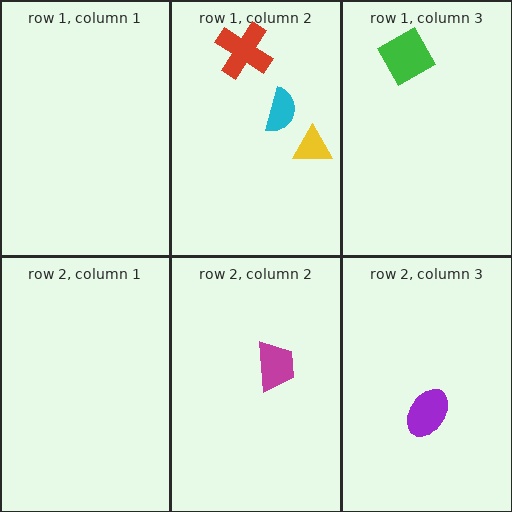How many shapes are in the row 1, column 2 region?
3.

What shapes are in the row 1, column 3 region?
The green square.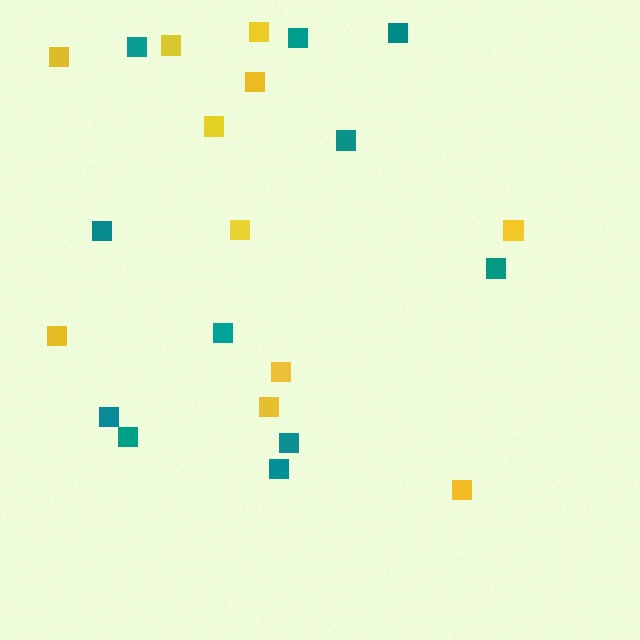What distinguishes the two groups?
There are 2 groups: one group of yellow squares (11) and one group of teal squares (11).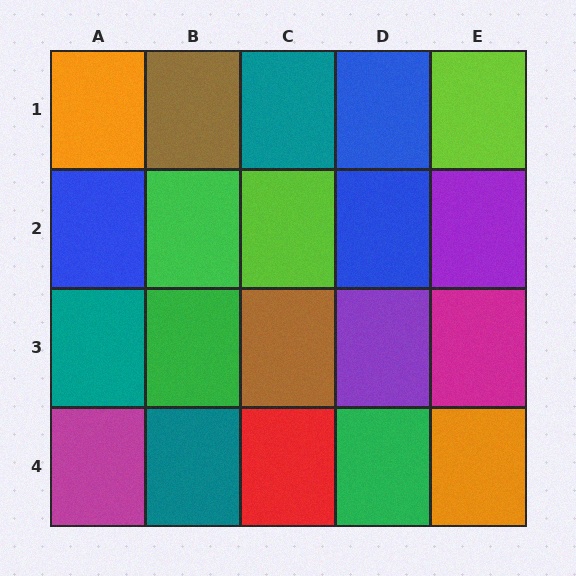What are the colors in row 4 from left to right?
Magenta, teal, red, green, orange.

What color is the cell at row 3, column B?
Green.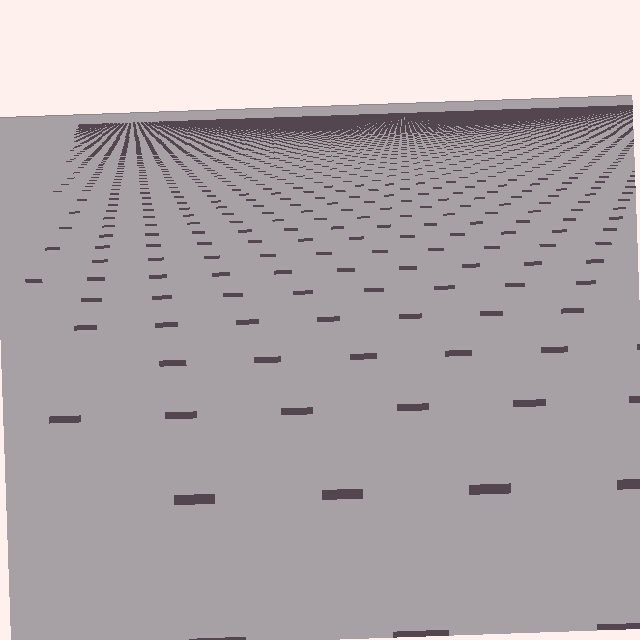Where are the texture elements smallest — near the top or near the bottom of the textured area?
Near the top.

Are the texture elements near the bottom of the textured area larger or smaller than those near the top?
Larger. Near the bottom, elements are closer to the viewer and appear at a bigger on-screen size.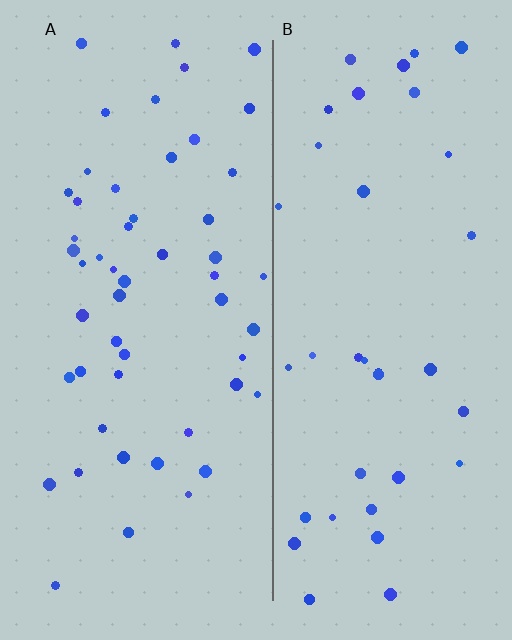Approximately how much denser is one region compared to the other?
Approximately 1.4× — region A over region B.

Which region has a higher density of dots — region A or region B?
A (the left).